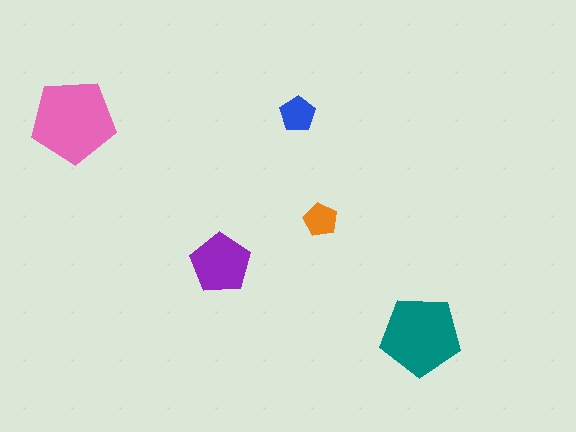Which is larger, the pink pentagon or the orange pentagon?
The pink one.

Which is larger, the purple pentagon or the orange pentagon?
The purple one.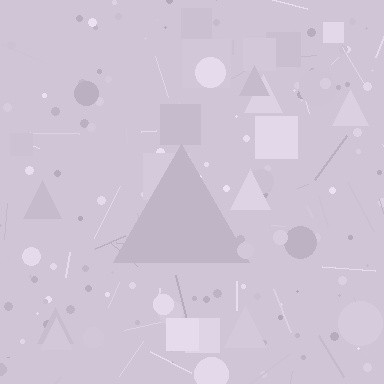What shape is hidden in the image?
A triangle is hidden in the image.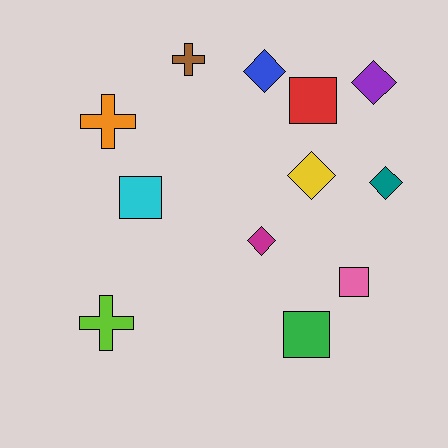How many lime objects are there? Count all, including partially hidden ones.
There is 1 lime object.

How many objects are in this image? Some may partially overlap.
There are 12 objects.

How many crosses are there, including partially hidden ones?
There are 3 crosses.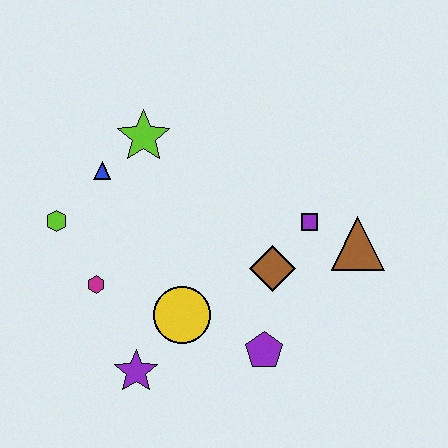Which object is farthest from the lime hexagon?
The brown triangle is farthest from the lime hexagon.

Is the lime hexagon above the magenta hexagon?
Yes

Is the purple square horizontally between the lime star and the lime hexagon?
No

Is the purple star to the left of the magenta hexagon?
No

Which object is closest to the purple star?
The yellow circle is closest to the purple star.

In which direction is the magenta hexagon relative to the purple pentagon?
The magenta hexagon is to the left of the purple pentagon.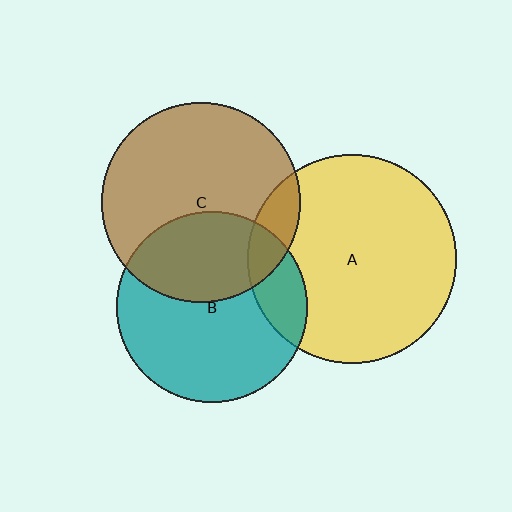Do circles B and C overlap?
Yes.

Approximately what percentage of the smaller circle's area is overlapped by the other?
Approximately 35%.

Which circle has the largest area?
Circle A (yellow).